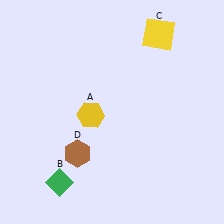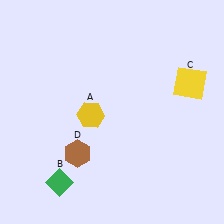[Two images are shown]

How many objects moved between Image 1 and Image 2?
1 object moved between the two images.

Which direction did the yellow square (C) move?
The yellow square (C) moved down.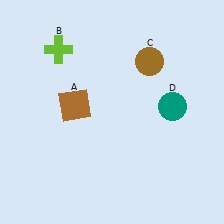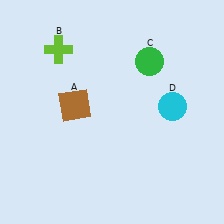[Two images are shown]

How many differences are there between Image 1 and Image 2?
There are 2 differences between the two images.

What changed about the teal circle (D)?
In Image 1, D is teal. In Image 2, it changed to cyan.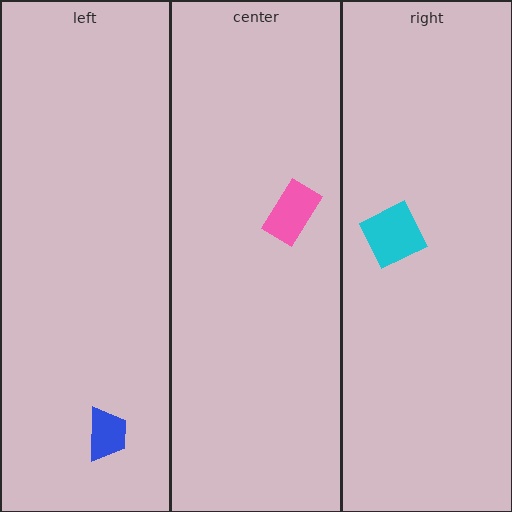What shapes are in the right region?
The cyan square.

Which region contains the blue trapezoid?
The left region.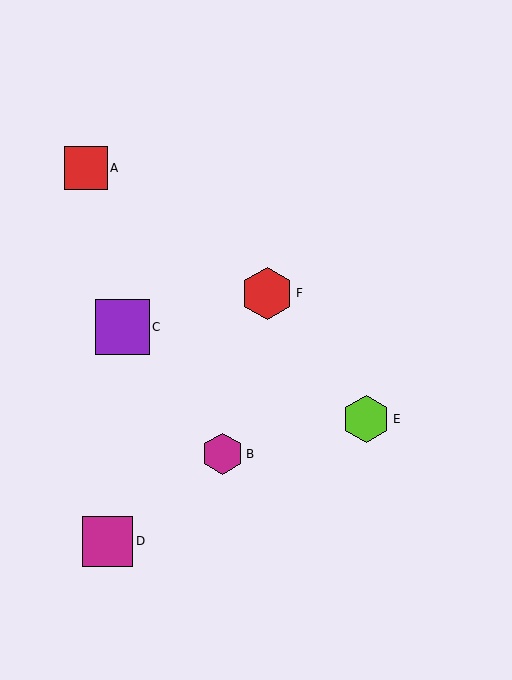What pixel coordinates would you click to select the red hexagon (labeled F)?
Click at (267, 293) to select the red hexagon F.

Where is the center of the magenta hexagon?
The center of the magenta hexagon is at (223, 454).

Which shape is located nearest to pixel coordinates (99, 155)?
The red square (labeled A) at (86, 168) is nearest to that location.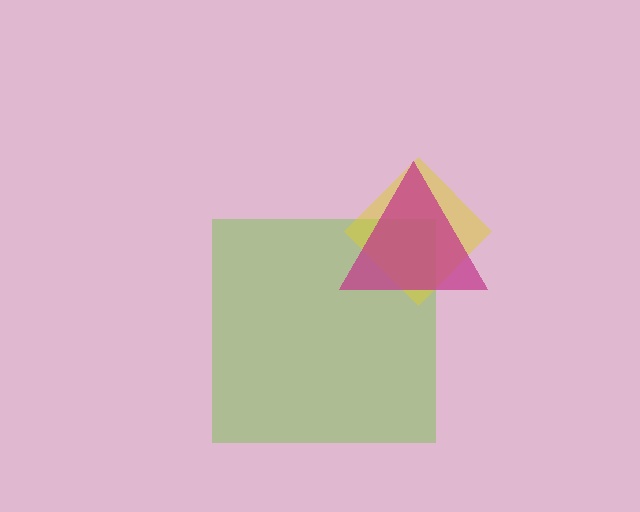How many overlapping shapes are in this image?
There are 3 overlapping shapes in the image.